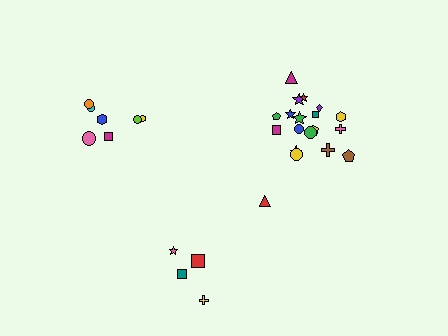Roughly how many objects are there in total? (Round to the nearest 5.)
Roughly 30 objects in total.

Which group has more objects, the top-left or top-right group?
The top-right group.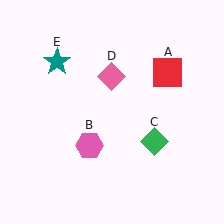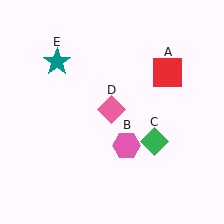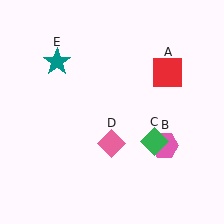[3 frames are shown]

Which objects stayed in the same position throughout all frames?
Red square (object A) and green diamond (object C) and teal star (object E) remained stationary.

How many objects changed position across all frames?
2 objects changed position: pink hexagon (object B), pink diamond (object D).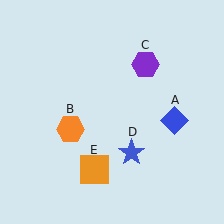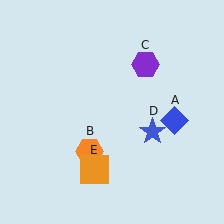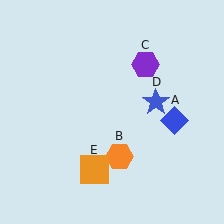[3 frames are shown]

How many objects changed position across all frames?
2 objects changed position: orange hexagon (object B), blue star (object D).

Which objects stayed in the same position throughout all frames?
Blue diamond (object A) and purple hexagon (object C) and orange square (object E) remained stationary.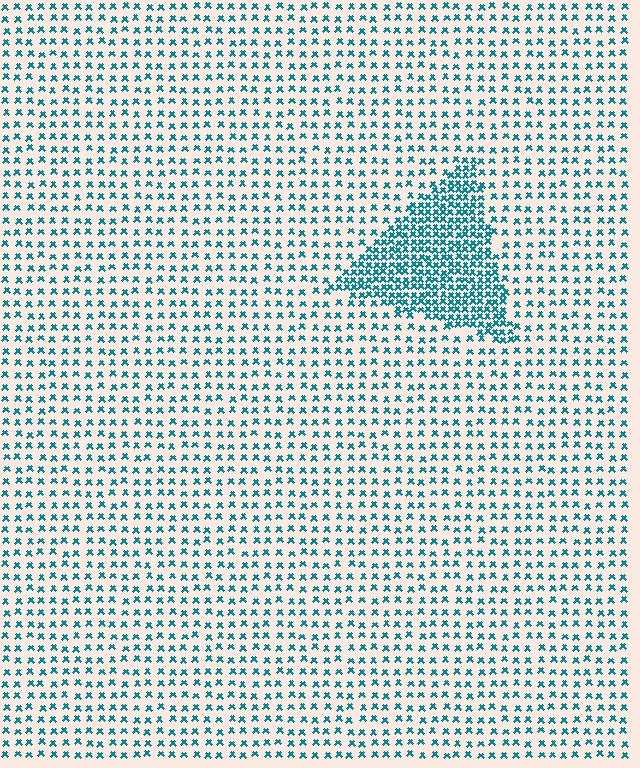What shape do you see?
I see a triangle.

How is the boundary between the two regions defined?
The boundary is defined by a change in element density (approximately 2.5x ratio). All elements are the same color, size, and shape.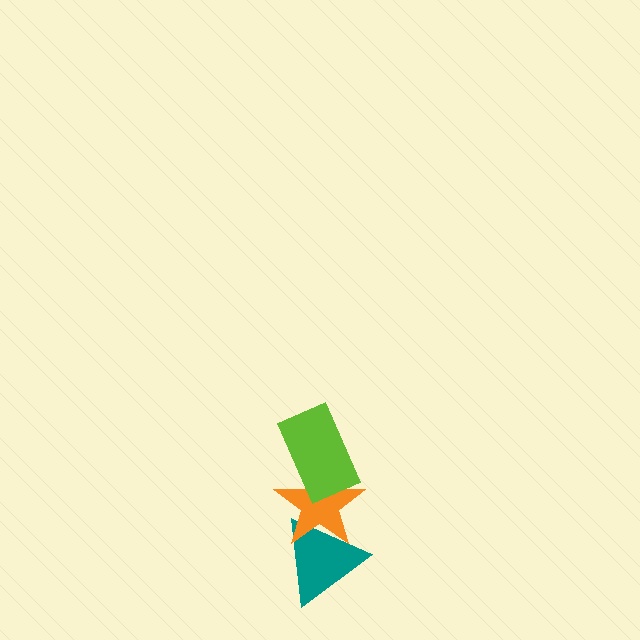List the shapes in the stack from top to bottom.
From top to bottom: the lime rectangle, the orange star, the teal triangle.